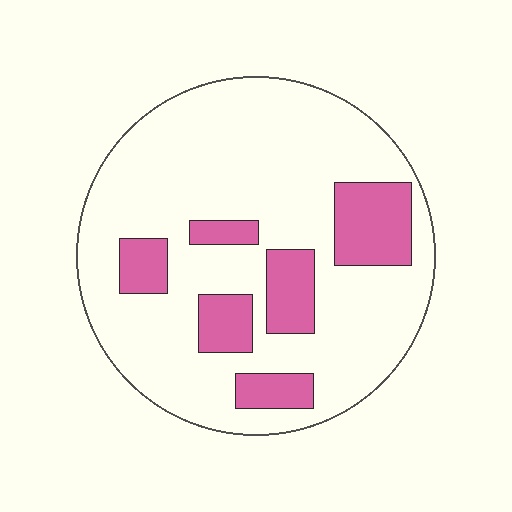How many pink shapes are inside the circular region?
6.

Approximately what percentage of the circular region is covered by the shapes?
Approximately 20%.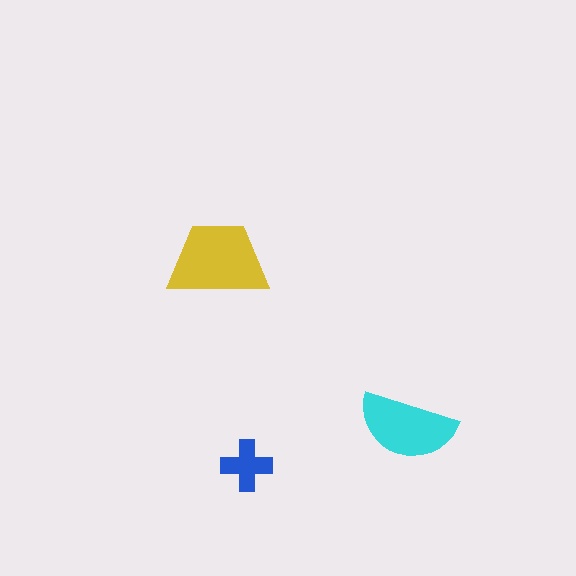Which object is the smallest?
The blue cross.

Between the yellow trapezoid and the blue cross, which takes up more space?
The yellow trapezoid.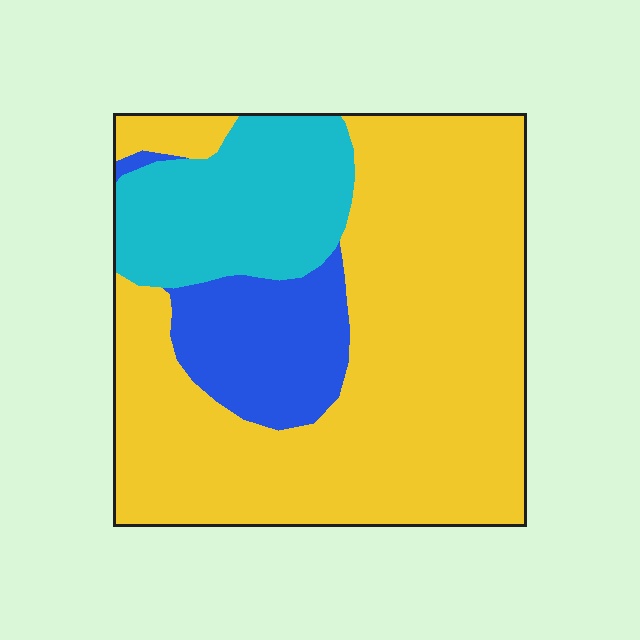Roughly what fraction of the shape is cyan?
Cyan covers roughly 20% of the shape.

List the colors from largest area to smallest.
From largest to smallest: yellow, cyan, blue.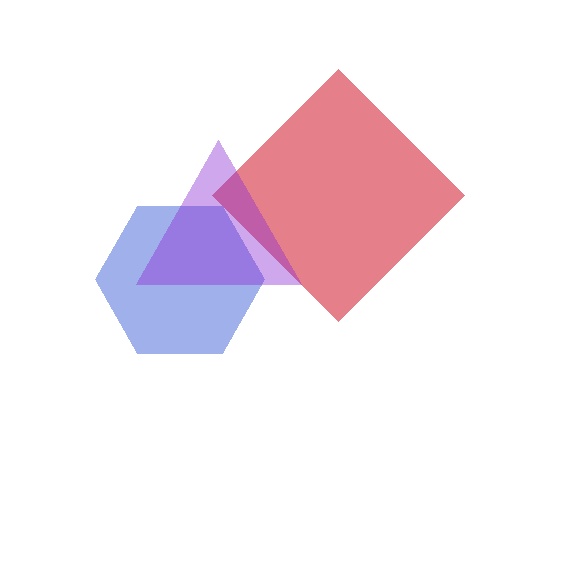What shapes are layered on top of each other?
The layered shapes are: a blue hexagon, a red diamond, a purple triangle.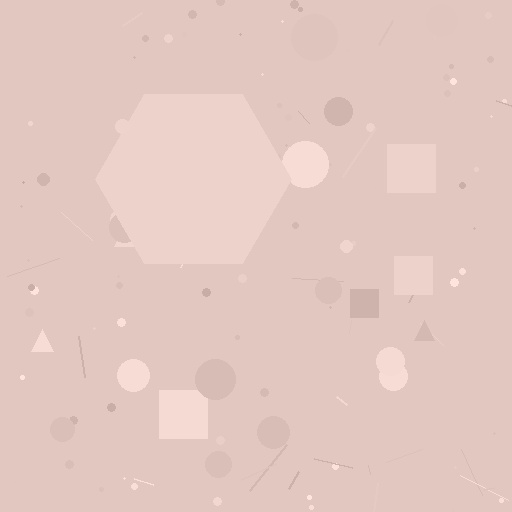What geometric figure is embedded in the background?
A hexagon is embedded in the background.